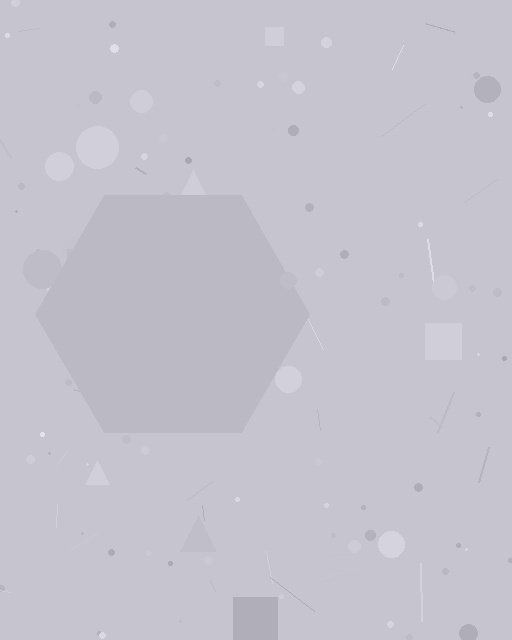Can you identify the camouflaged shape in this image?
The camouflaged shape is a hexagon.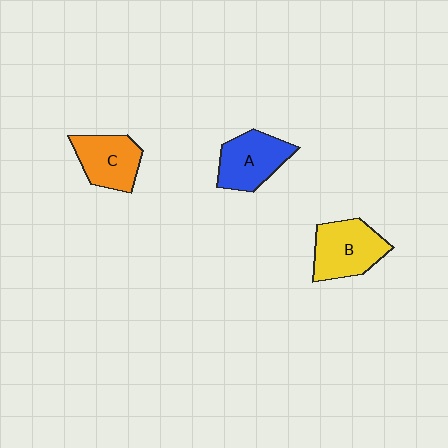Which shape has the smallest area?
Shape C (orange).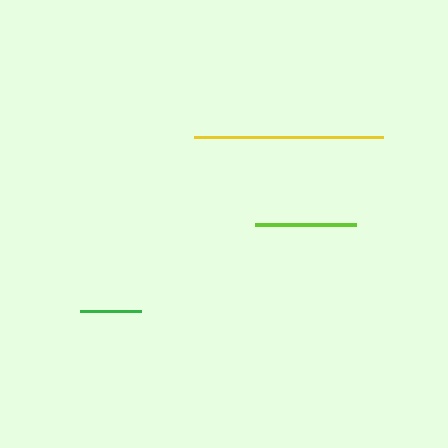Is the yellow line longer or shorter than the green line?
The yellow line is longer than the green line.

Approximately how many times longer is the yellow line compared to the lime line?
The yellow line is approximately 1.9 times the length of the lime line.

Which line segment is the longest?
The yellow line is the longest at approximately 189 pixels.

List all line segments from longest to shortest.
From longest to shortest: yellow, lime, green.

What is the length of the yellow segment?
The yellow segment is approximately 189 pixels long.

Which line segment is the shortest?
The green line is the shortest at approximately 60 pixels.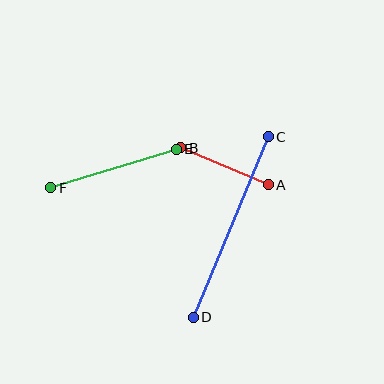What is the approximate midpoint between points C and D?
The midpoint is at approximately (231, 227) pixels.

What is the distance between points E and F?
The distance is approximately 131 pixels.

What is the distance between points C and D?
The distance is approximately 195 pixels.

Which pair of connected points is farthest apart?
Points C and D are farthest apart.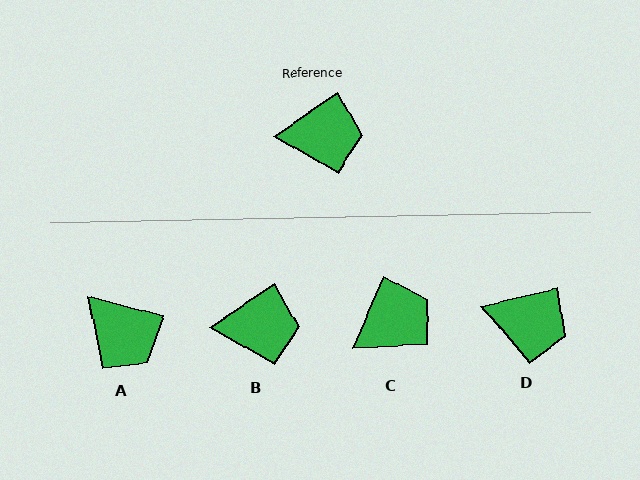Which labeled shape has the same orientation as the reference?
B.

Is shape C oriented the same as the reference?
No, it is off by about 33 degrees.